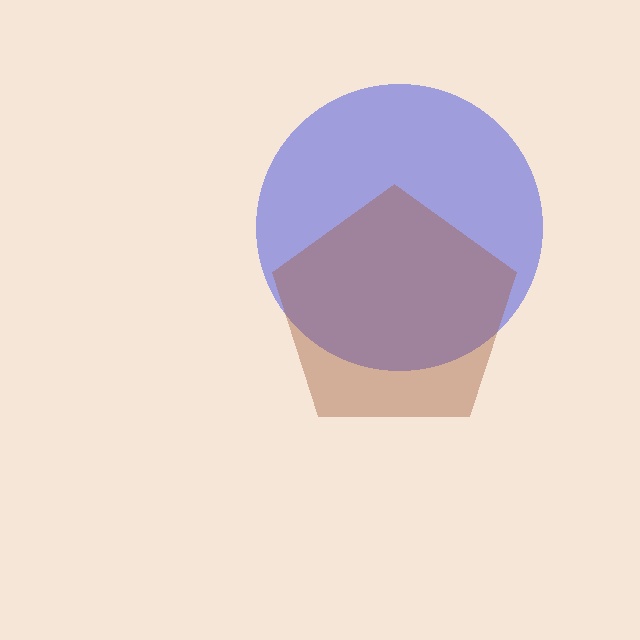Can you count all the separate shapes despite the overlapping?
Yes, there are 2 separate shapes.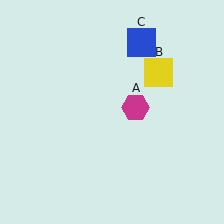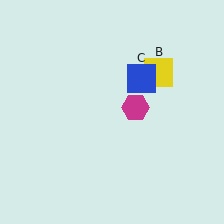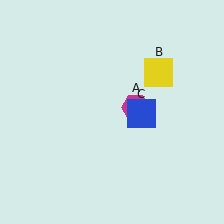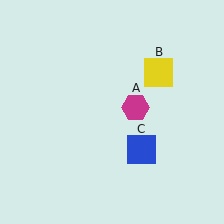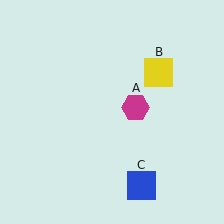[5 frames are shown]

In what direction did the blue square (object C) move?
The blue square (object C) moved down.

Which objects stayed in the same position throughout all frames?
Magenta hexagon (object A) and yellow square (object B) remained stationary.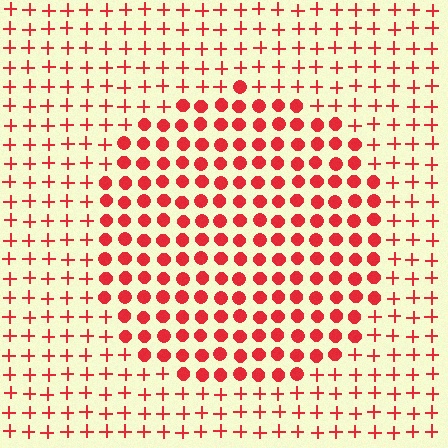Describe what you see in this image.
The image is filled with small red elements arranged in a uniform grid. A circle-shaped region contains circles, while the surrounding area contains plus signs. The boundary is defined purely by the change in element shape.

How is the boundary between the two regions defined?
The boundary is defined by a change in element shape: circles inside vs. plus signs outside. All elements share the same color and spacing.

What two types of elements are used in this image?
The image uses circles inside the circle region and plus signs outside it.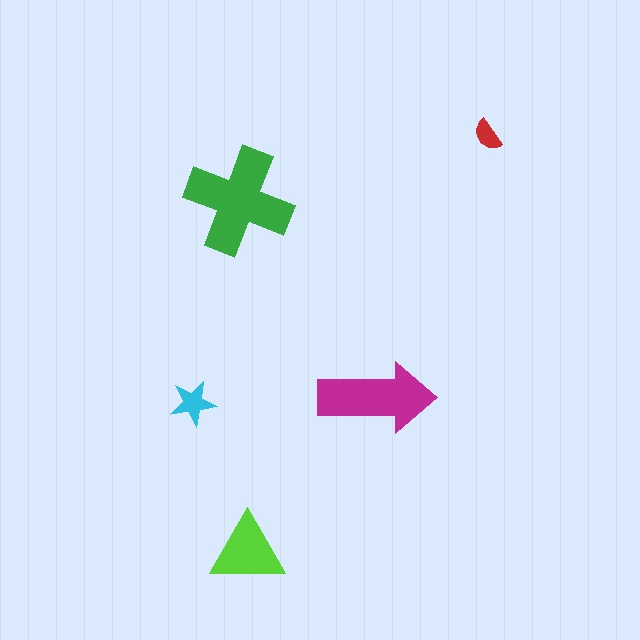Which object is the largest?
The green cross.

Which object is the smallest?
The red semicircle.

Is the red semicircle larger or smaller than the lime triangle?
Smaller.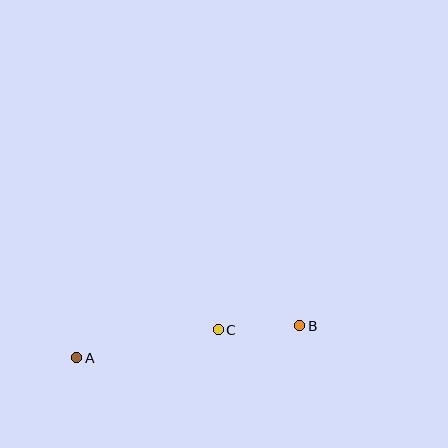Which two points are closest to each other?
Points B and C are closest to each other.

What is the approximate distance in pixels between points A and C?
The distance between A and C is approximately 144 pixels.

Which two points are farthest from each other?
Points A and B are farthest from each other.